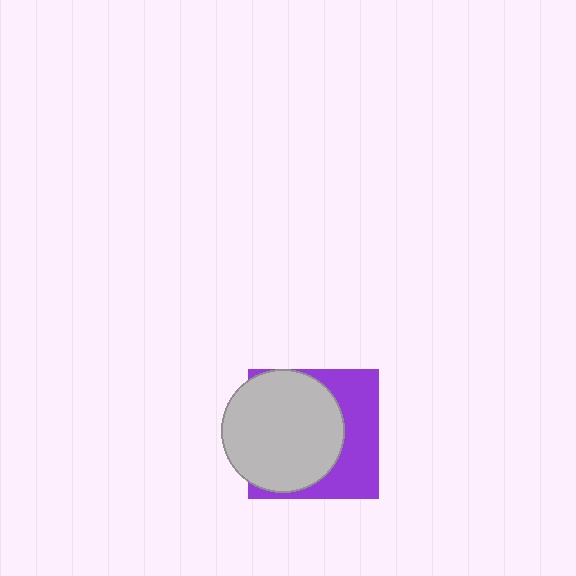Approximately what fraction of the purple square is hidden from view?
Roughly 59% of the purple square is hidden behind the light gray circle.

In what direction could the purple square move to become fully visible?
The purple square could move right. That would shift it out from behind the light gray circle entirely.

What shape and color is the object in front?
The object in front is a light gray circle.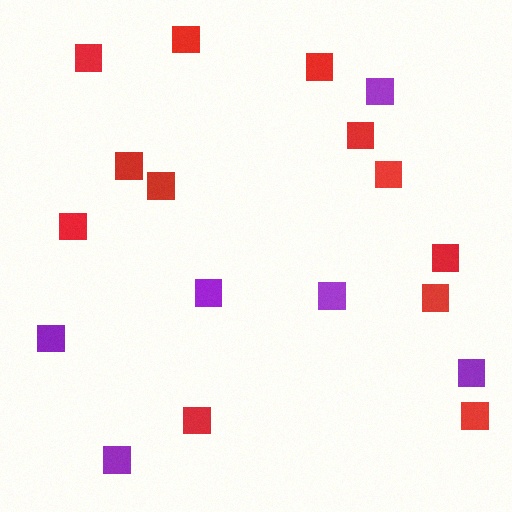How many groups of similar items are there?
There are 2 groups: one group of red squares (12) and one group of purple squares (6).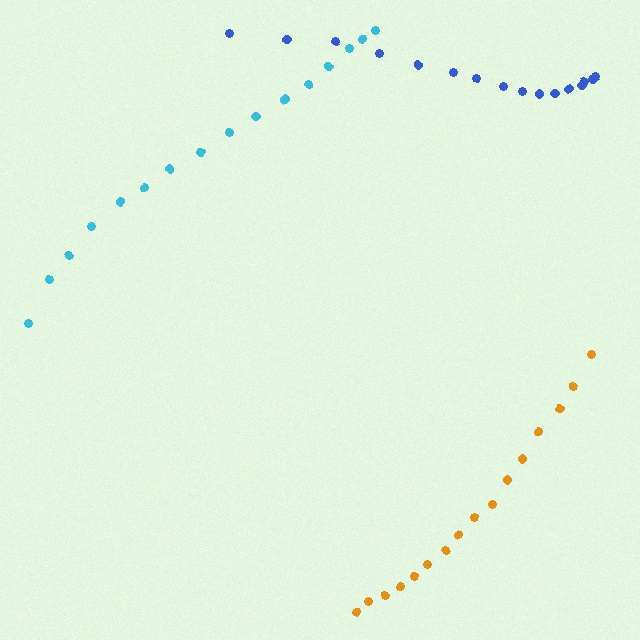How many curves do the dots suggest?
There are 3 distinct paths.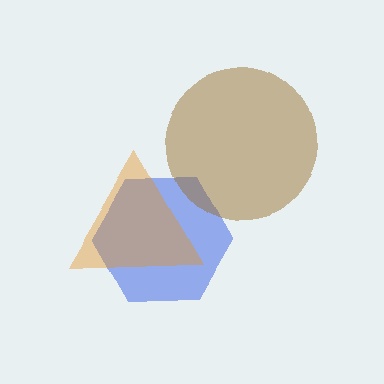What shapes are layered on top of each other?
The layered shapes are: a blue hexagon, an orange triangle, a brown circle.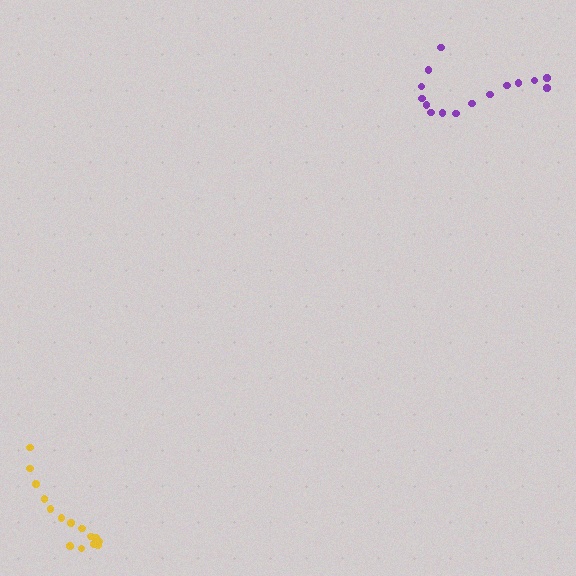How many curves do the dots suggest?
There are 2 distinct paths.